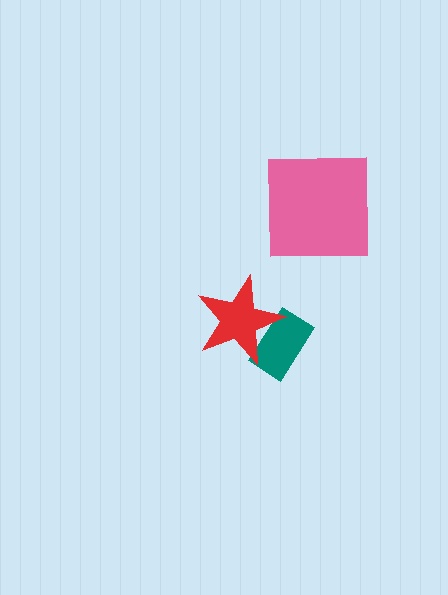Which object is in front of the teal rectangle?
The red star is in front of the teal rectangle.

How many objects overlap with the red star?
1 object overlaps with the red star.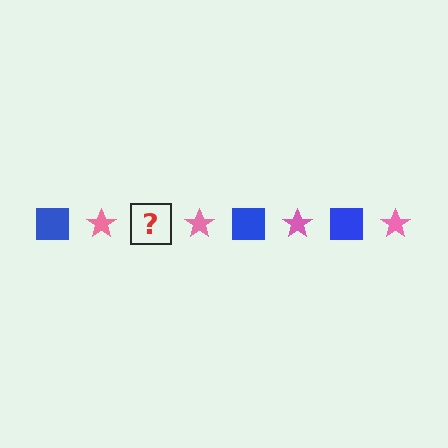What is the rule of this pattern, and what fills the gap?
The rule is that the pattern alternates between blue square and pink star. The gap should be filled with a blue square.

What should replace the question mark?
The question mark should be replaced with a blue square.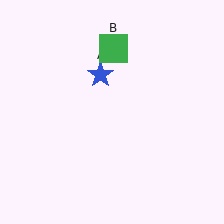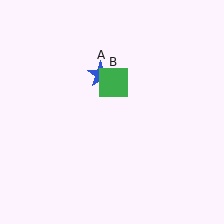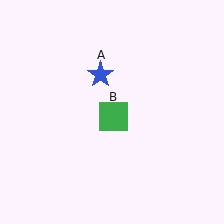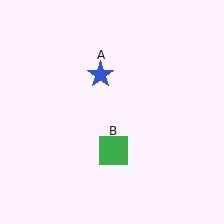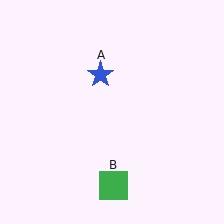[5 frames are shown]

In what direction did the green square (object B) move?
The green square (object B) moved down.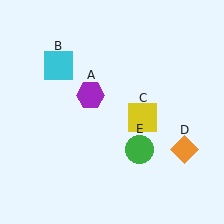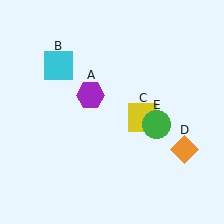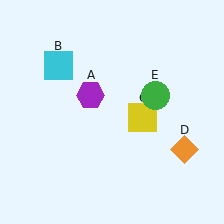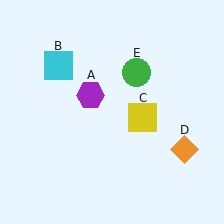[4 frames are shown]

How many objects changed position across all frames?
1 object changed position: green circle (object E).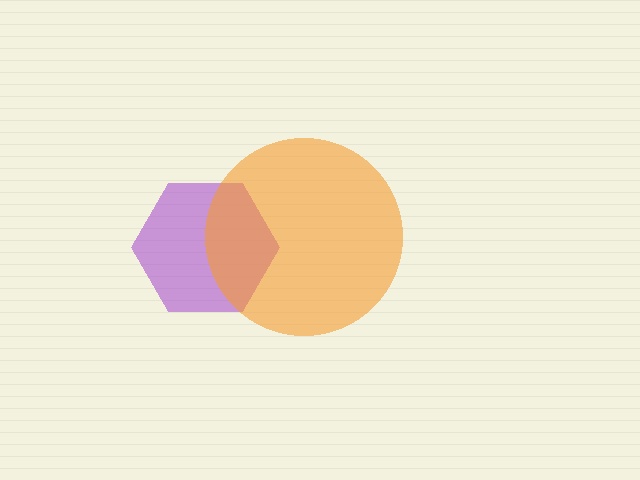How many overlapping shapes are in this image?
There are 2 overlapping shapes in the image.